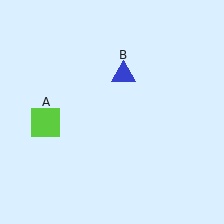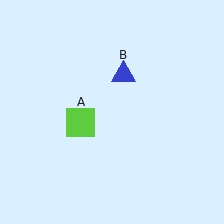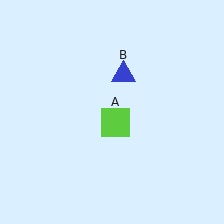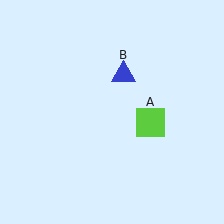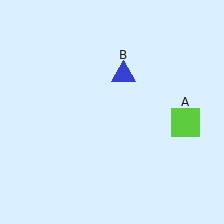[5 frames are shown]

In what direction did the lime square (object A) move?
The lime square (object A) moved right.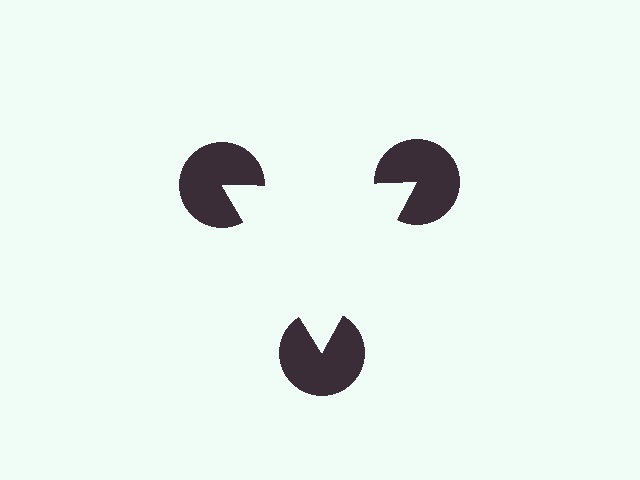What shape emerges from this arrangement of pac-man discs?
An illusory triangle — its edges are inferred from the aligned wedge cuts in the pac-man discs, not physically drawn.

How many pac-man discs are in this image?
There are 3 — one at each vertex of the illusory triangle.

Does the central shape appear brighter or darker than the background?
It typically appears slightly brighter than the background, even though no actual brightness change is drawn.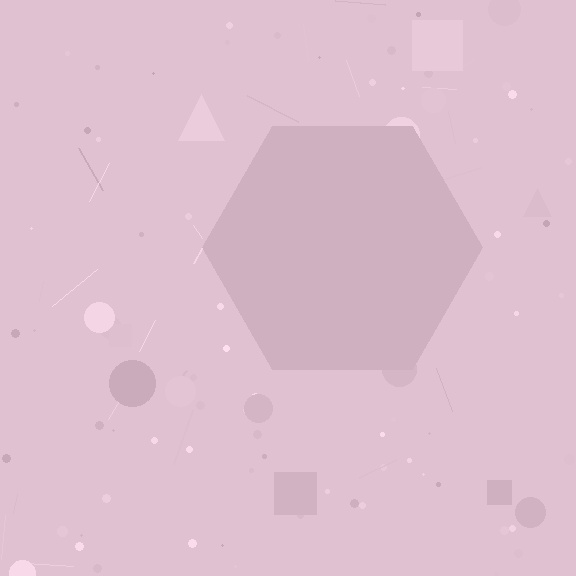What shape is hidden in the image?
A hexagon is hidden in the image.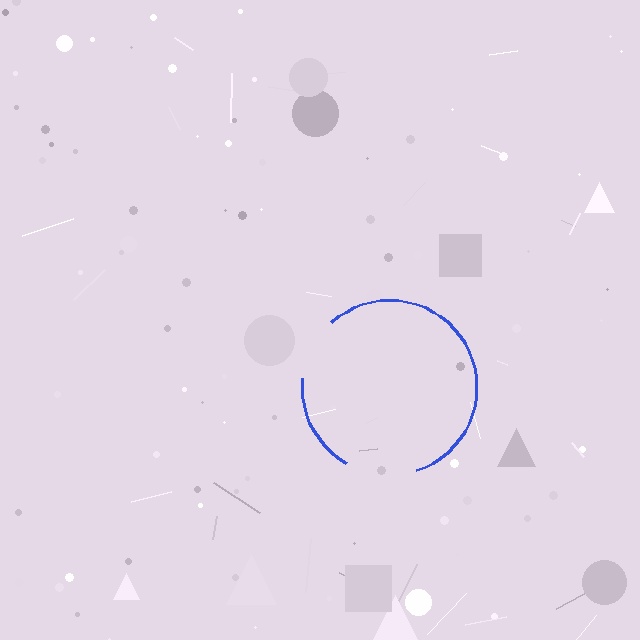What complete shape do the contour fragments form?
The contour fragments form a circle.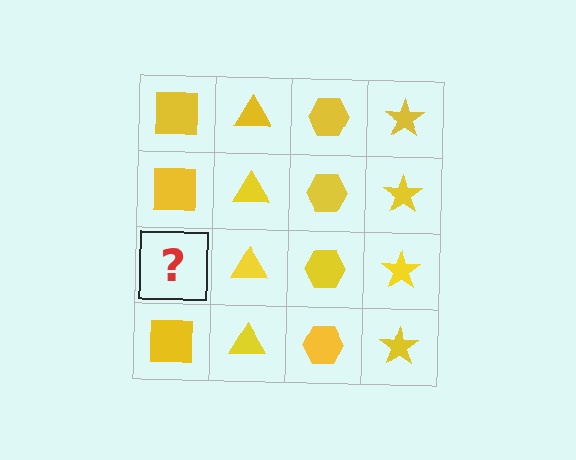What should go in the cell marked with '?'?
The missing cell should contain a yellow square.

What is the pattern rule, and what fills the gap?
The rule is that each column has a consistent shape. The gap should be filled with a yellow square.